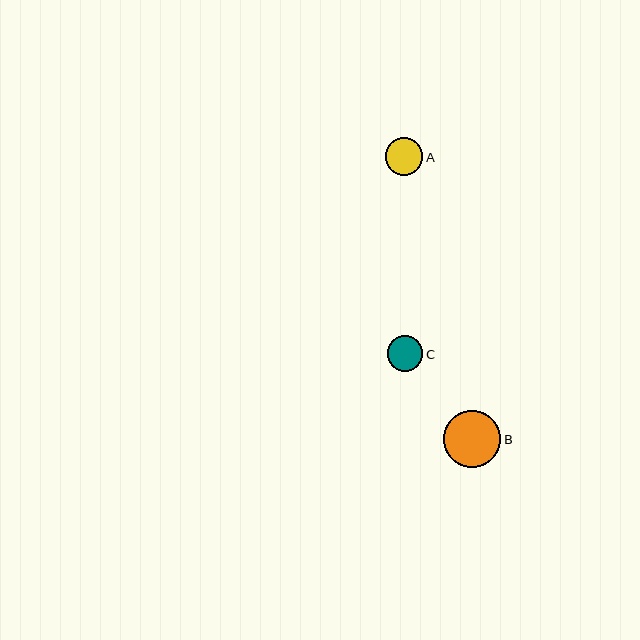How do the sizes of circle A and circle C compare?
Circle A and circle C are approximately the same size.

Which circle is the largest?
Circle B is the largest with a size of approximately 57 pixels.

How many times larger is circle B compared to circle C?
Circle B is approximately 1.6 times the size of circle C.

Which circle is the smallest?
Circle C is the smallest with a size of approximately 36 pixels.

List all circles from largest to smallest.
From largest to smallest: B, A, C.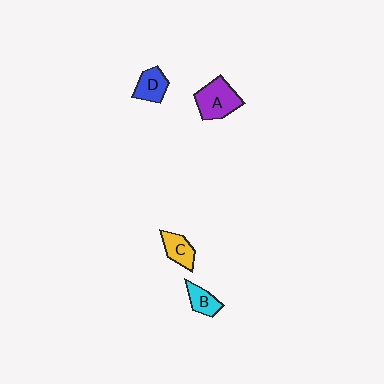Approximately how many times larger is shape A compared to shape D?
Approximately 1.6 times.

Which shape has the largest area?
Shape A (purple).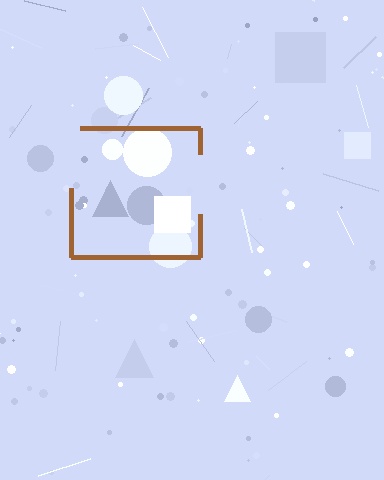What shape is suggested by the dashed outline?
The dashed outline suggests a square.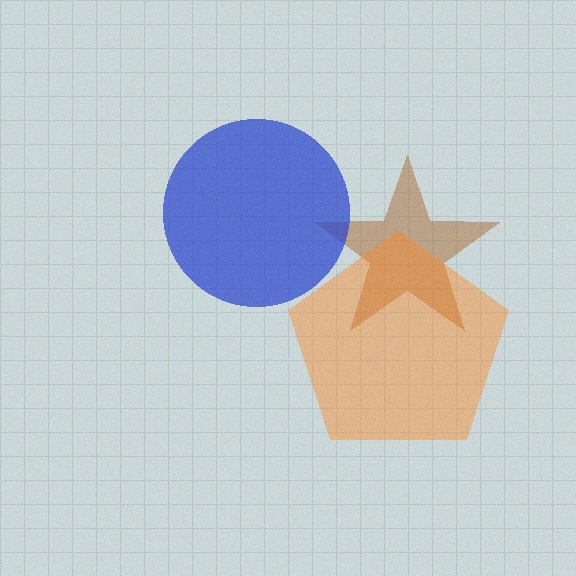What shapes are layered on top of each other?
The layered shapes are: a brown star, a blue circle, an orange pentagon.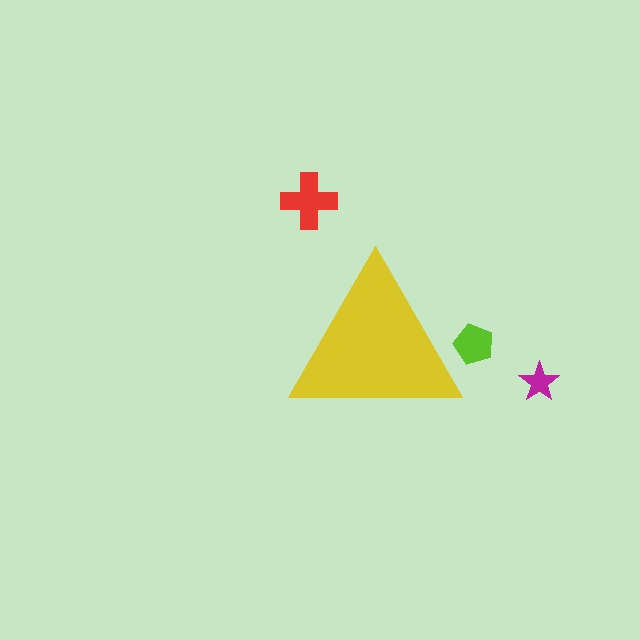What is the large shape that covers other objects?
A yellow triangle.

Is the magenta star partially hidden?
No, the magenta star is fully visible.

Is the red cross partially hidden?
No, the red cross is fully visible.